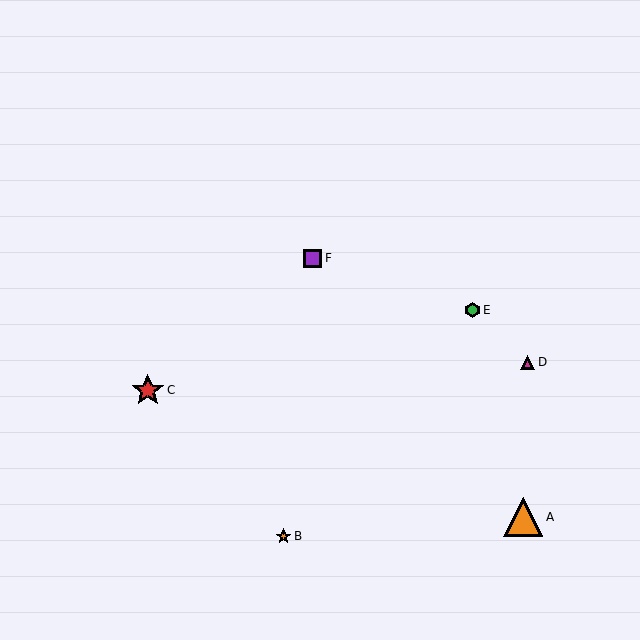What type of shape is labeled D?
Shape D is a magenta triangle.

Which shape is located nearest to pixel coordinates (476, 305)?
The green hexagon (labeled E) at (472, 310) is nearest to that location.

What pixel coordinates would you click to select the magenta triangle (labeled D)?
Click at (527, 362) to select the magenta triangle D.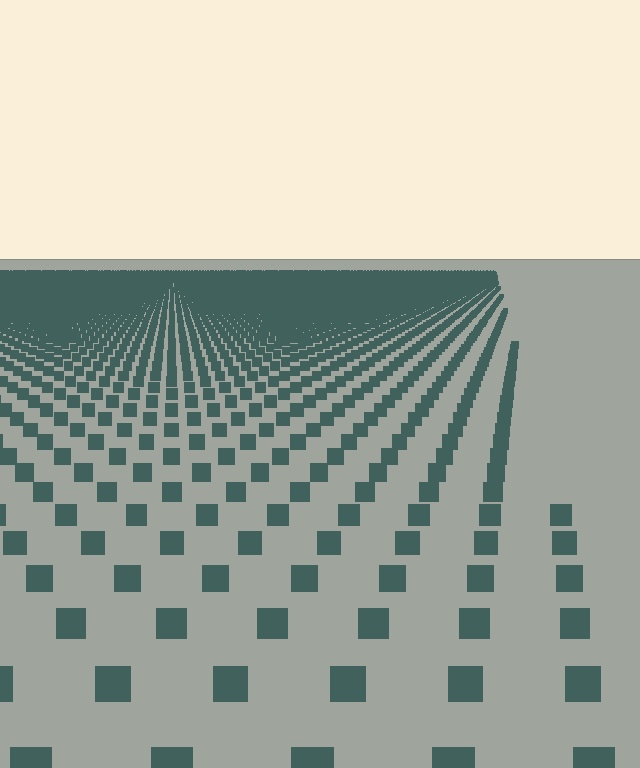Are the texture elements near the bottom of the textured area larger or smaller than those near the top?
Larger. Near the bottom, elements are closer to the viewer and appear at a bigger on-screen size.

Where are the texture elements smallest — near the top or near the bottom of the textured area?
Near the top.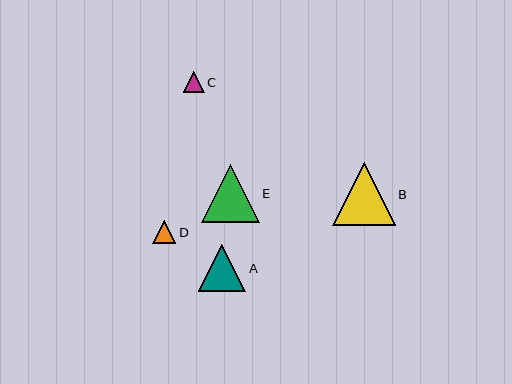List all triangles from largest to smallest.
From largest to smallest: B, E, A, D, C.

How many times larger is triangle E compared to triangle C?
Triangle E is approximately 2.8 times the size of triangle C.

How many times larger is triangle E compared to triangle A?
Triangle E is approximately 1.2 times the size of triangle A.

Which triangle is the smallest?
Triangle C is the smallest with a size of approximately 21 pixels.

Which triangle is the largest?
Triangle B is the largest with a size of approximately 63 pixels.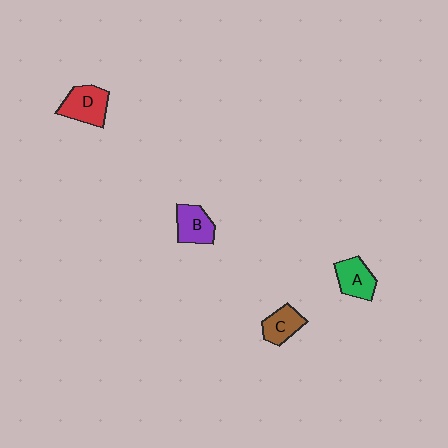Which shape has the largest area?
Shape D (red).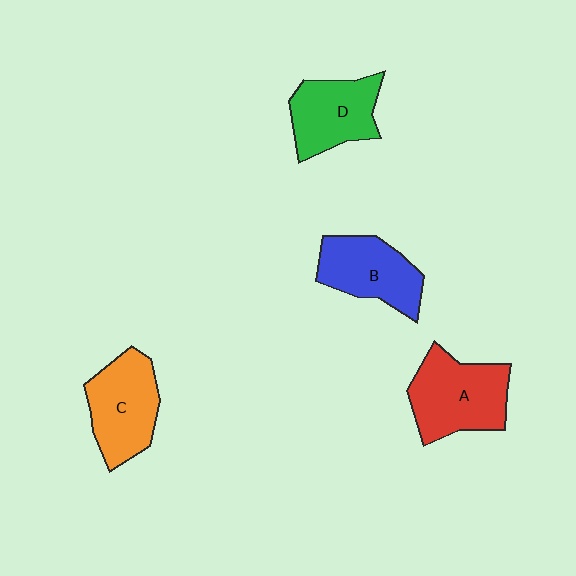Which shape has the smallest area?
Shape D (green).